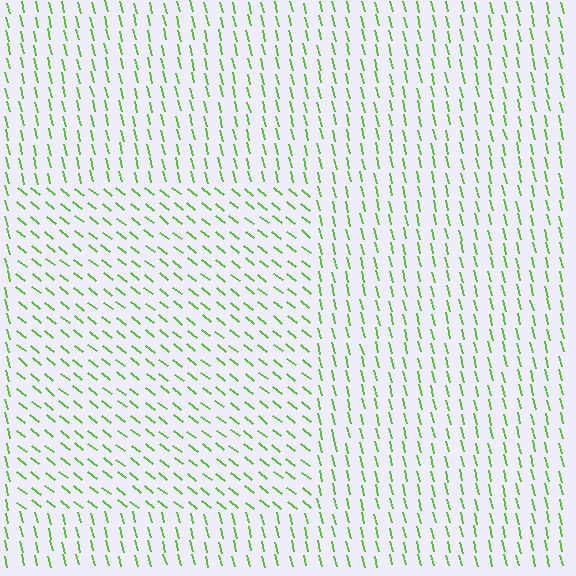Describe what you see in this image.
The image is filled with small lime line segments. A rectangle region in the image has lines oriented differently from the surrounding lines, creating a visible texture boundary.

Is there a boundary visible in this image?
Yes, there is a texture boundary formed by a change in line orientation.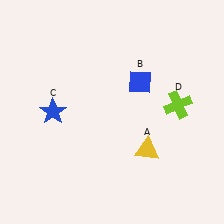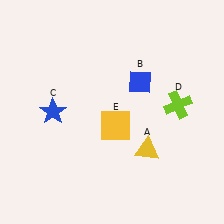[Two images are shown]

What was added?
A yellow square (E) was added in Image 2.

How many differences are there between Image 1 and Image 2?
There is 1 difference between the two images.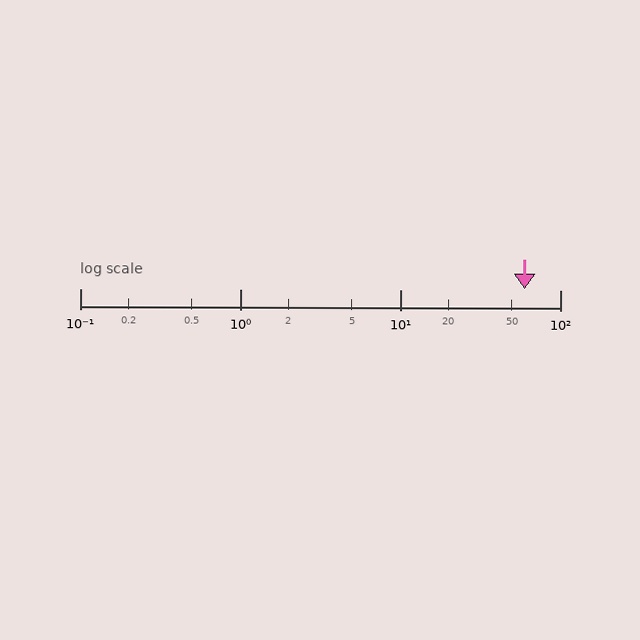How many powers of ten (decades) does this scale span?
The scale spans 3 decades, from 0.1 to 100.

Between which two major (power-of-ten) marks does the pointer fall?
The pointer is between 10 and 100.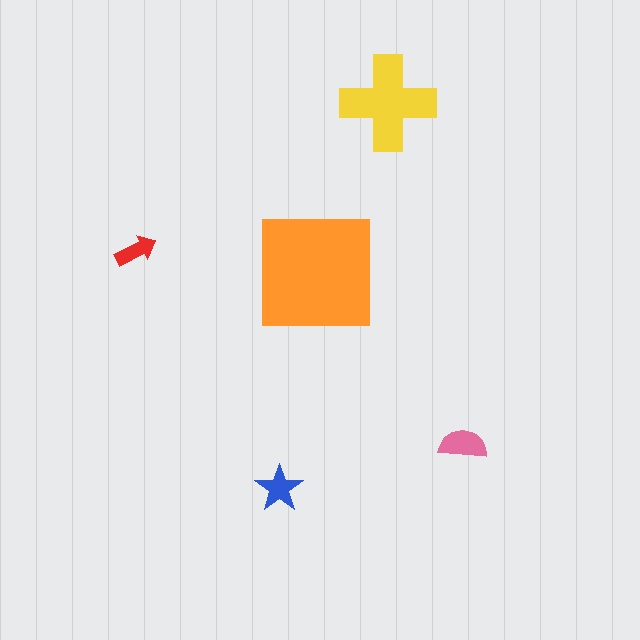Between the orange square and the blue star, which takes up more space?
The orange square.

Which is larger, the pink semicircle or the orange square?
The orange square.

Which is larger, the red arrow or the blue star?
The blue star.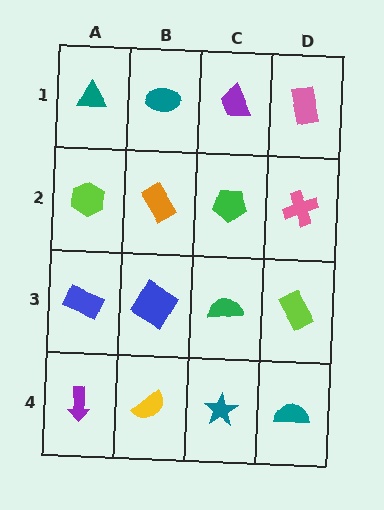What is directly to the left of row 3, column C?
A blue diamond.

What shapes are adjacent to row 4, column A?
A blue rectangle (row 3, column A), a yellow semicircle (row 4, column B).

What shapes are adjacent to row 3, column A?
A lime hexagon (row 2, column A), a purple arrow (row 4, column A), a blue diamond (row 3, column B).